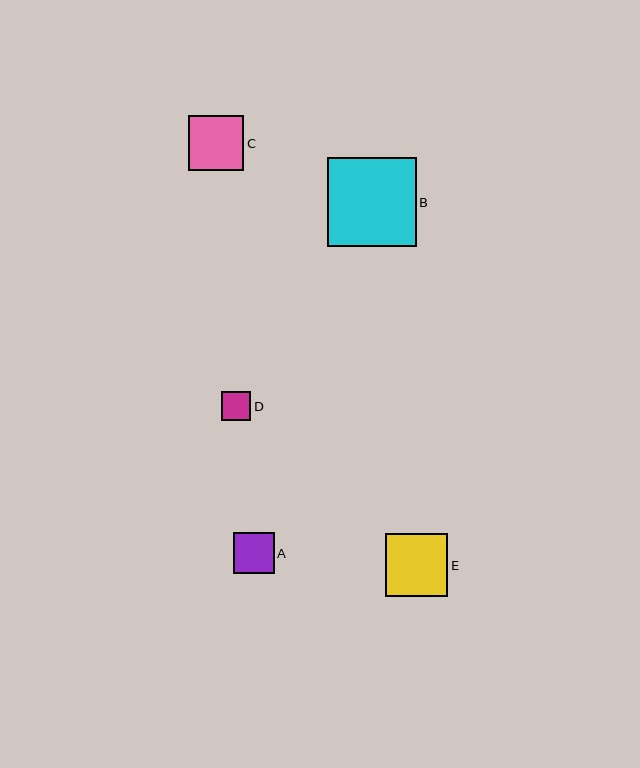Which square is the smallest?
Square D is the smallest with a size of approximately 29 pixels.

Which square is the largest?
Square B is the largest with a size of approximately 89 pixels.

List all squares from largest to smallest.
From largest to smallest: B, E, C, A, D.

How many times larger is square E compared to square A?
Square E is approximately 1.5 times the size of square A.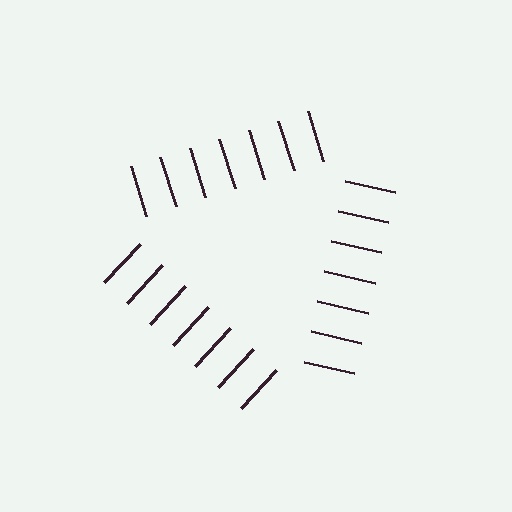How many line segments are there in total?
21 — 7 along each of the 3 edges.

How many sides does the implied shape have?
3 sides — the line-ends trace a triangle.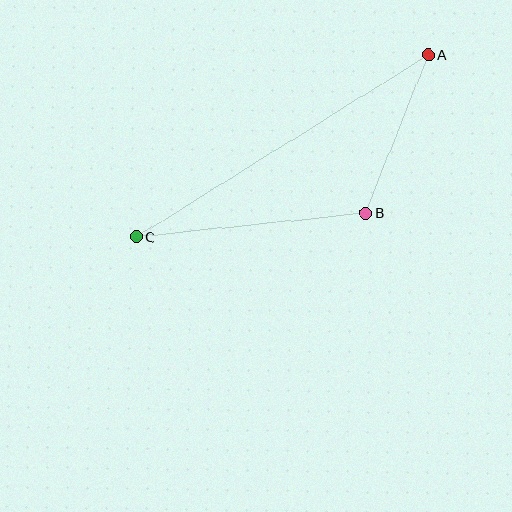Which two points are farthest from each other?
Points A and C are farthest from each other.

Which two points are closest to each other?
Points A and B are closest to each other.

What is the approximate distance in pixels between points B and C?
The distance between B and C is approximately 230 pixels.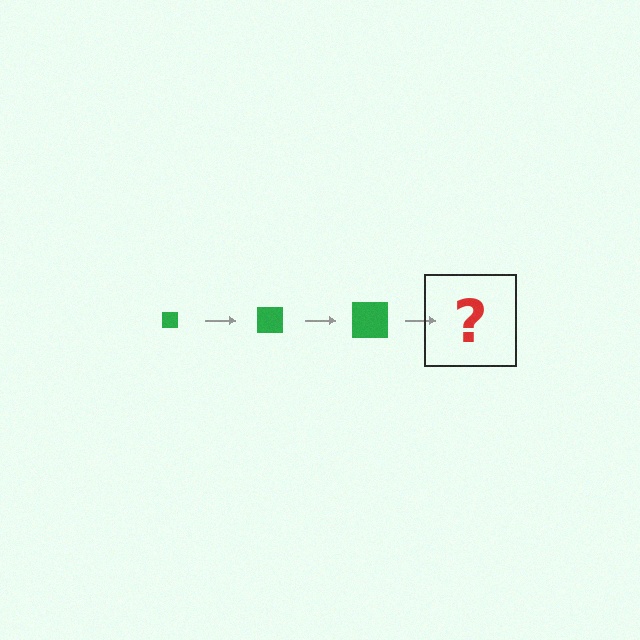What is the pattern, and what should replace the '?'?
The pattern is that the square gets progressively larger each step. The '?' should be a green square, larger than the previous one.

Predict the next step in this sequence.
The next step is a green square, larger than the previous one.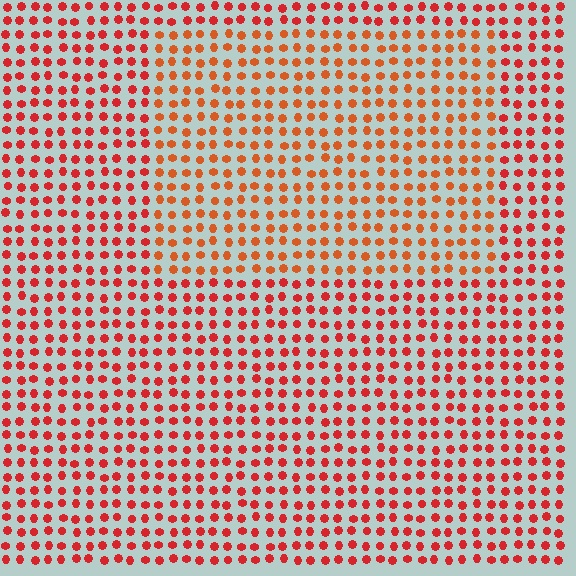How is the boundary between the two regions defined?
The boundary is defined purely by a slight shift in hue (about 21 degrees). Spacing, size, and orientation are identical on both sides.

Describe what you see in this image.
The image is filled with small red elements in a uniform arrangement. A rectangle-shaped region is visible where the elements are tinted to a slightly different hue, forming a subtle color boundary.